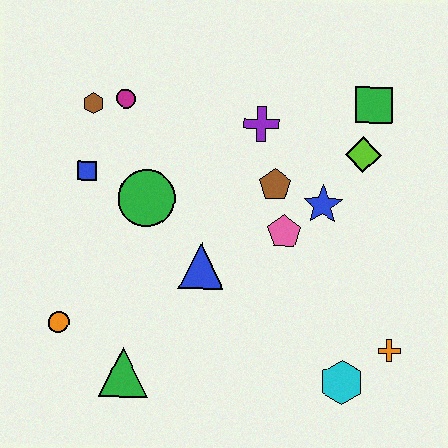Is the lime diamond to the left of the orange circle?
No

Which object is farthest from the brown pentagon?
The orange circle is farthest from the brown pentagon.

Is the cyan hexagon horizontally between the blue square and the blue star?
No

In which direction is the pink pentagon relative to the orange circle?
The pink pentagon is to the right of the orange circle.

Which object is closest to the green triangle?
The orange circle is closest to the green triangle.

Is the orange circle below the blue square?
Yes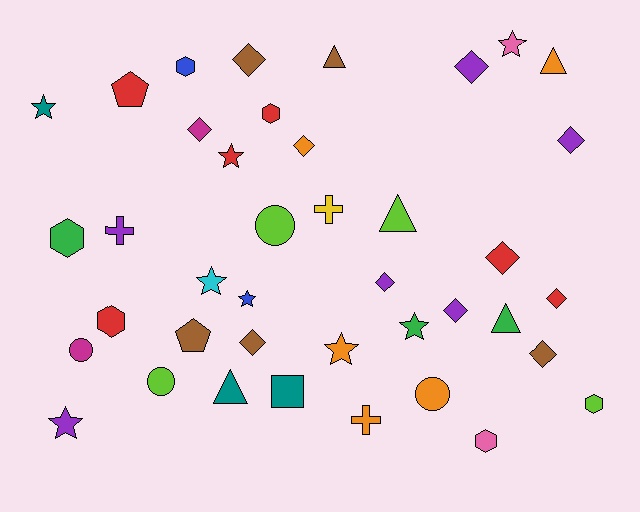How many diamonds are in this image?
There are 11 diamonds.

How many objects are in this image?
There are 40 objects.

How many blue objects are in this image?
There are 2 blue objects.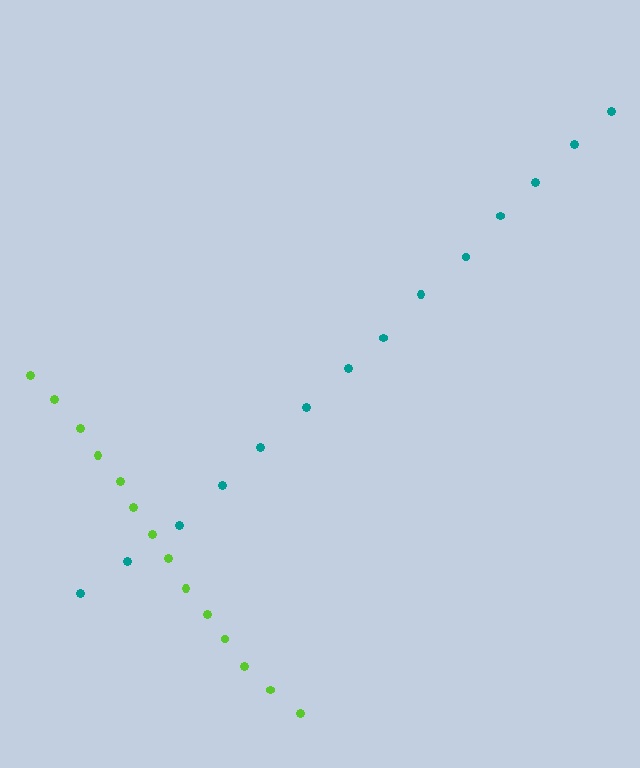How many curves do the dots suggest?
There are 2 distinct paths.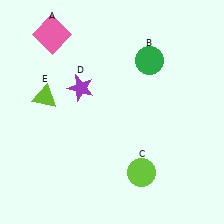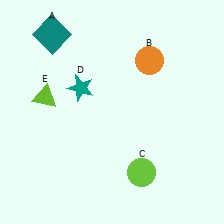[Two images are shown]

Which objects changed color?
A changed from pink to teal. B changed from green to orange. D changed from purple to teal.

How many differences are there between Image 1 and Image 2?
There are 3 differences between the two images.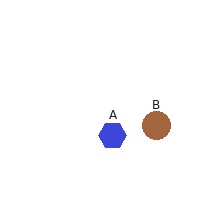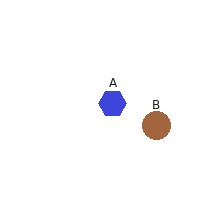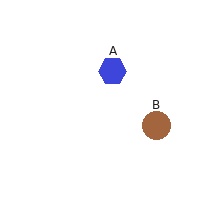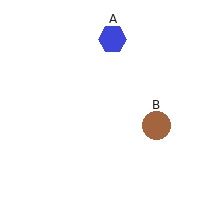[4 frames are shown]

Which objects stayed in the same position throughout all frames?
Brown circle (object B) remained stationary.